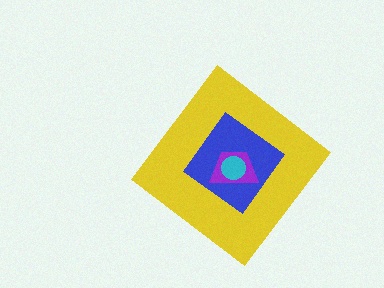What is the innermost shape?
The cyan circle.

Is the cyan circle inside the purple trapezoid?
Yes.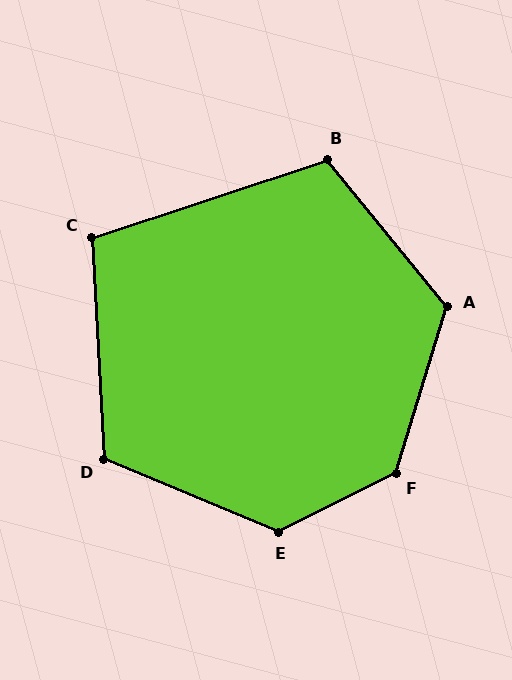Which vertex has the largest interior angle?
F, at approximately 133 degrees.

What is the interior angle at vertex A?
Approximately 124 degrees (obtuse).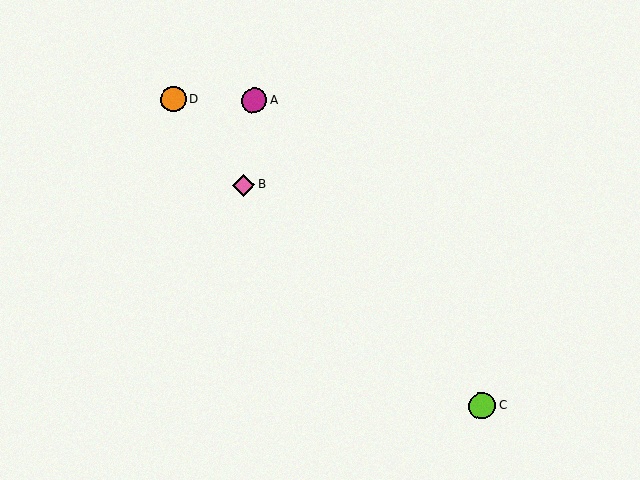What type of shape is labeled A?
Shape A is a magenta circle.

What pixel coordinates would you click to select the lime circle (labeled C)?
Click at (482, 406) to select the lime circle C.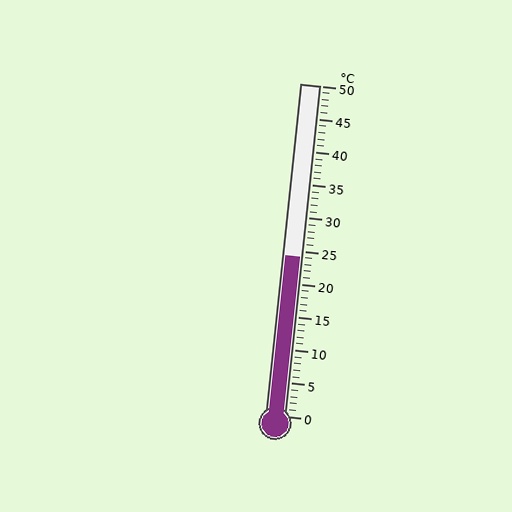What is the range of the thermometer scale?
The thermometer scale ranges from 0°C to 50°C.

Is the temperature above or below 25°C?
The temperature is below 25°C.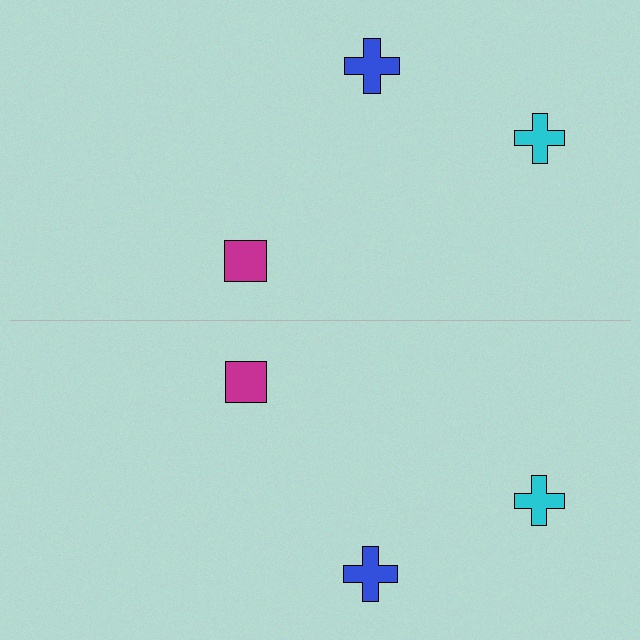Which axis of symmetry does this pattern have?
The pattern has a horizontal axis of symmetry running through the center of the image.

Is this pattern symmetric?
Yes, this pattern has bilateral (reflection) symmetry.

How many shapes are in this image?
There are 6 shapes in this image.